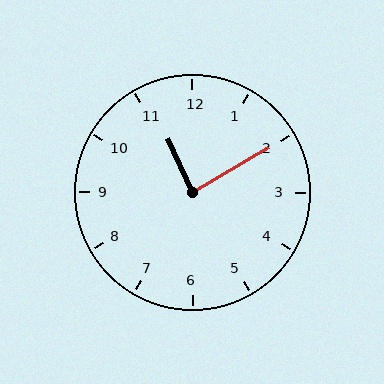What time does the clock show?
11:10.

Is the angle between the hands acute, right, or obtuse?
It is right.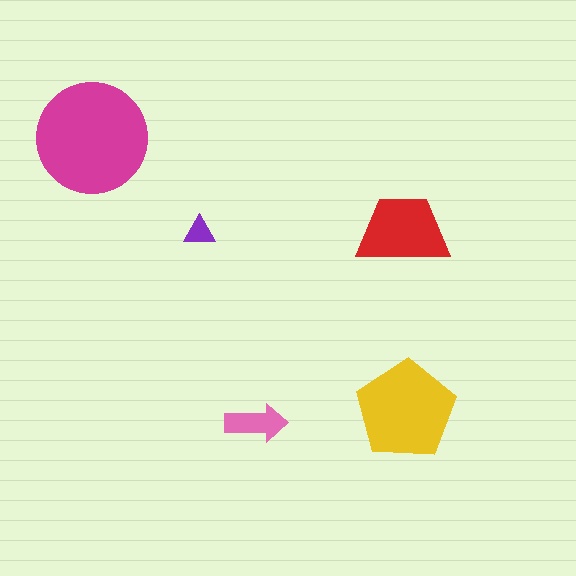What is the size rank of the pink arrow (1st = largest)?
4th.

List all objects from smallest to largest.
The purple triangle, the pink arrow, the red trapezoid, the yellow pentagon, the magenta circle.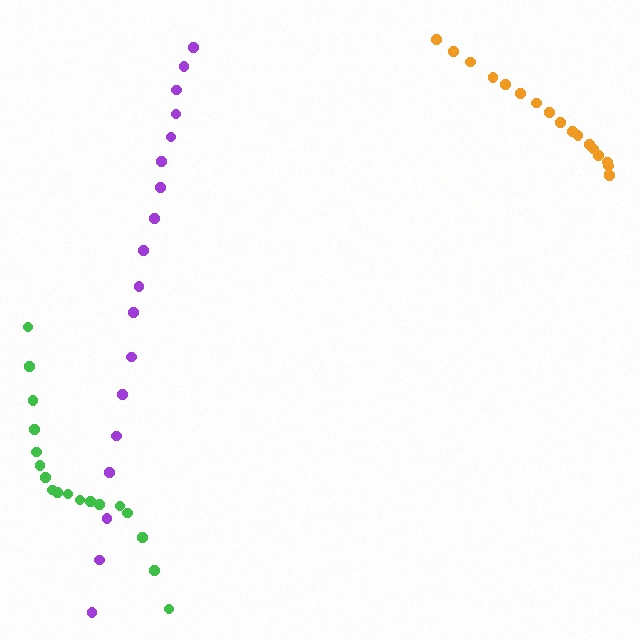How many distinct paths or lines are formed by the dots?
There are 3 distinct paths.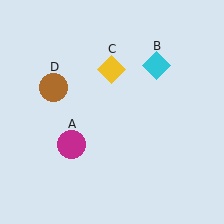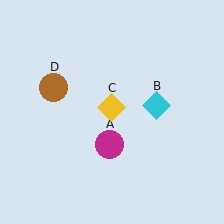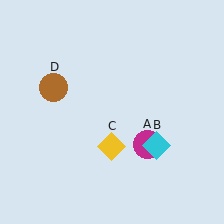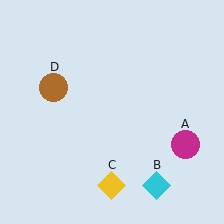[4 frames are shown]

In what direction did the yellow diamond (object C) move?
The yellow diamond (object C) moved down.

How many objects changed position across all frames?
3 objects changed position: magenta circle (object A), cyan diamond (object B), yellow diamond (object C).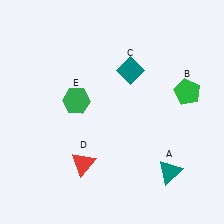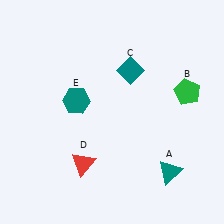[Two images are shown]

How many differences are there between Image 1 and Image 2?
There is 1 difference between the two images.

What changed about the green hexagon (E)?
In Image 1, E is green. In Image 2, it changed to teal.